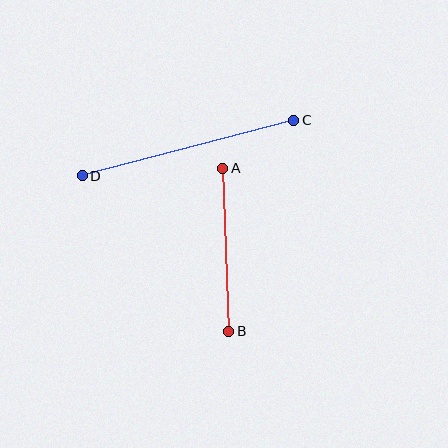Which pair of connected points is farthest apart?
Points C and D are farthest apart.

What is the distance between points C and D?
The distance is approximately 219 pixels.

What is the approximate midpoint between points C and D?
The midpoint is at approximately (188, 148) pixels.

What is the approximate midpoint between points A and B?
The midpoint is at approximately (226, 250) pixels.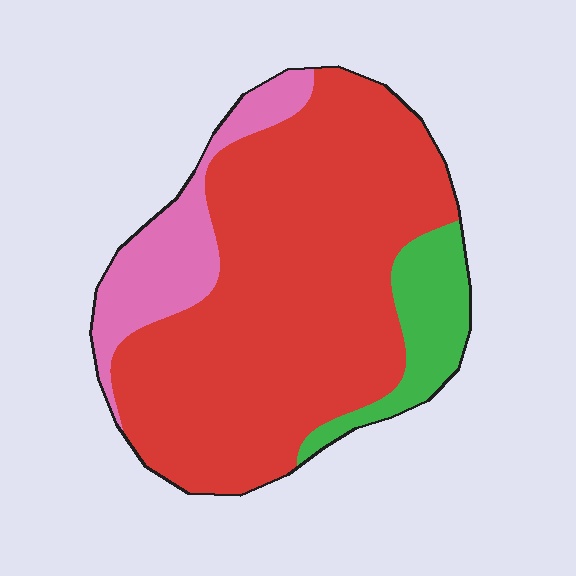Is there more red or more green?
Red.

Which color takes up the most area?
Red, at roughly 75%.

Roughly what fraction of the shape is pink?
Pink covers roughly 15% of the shape.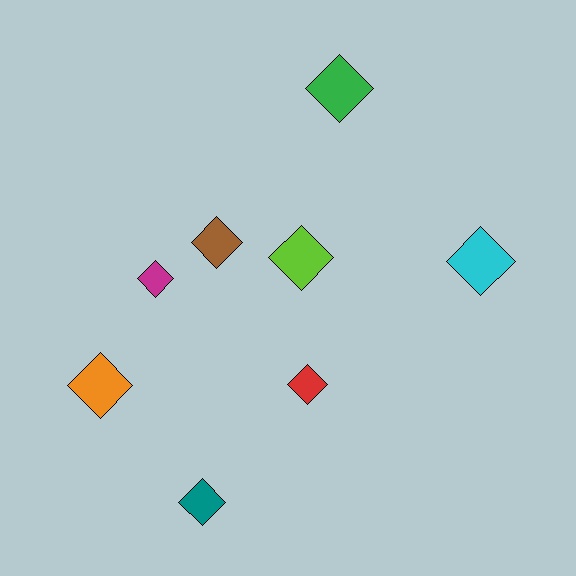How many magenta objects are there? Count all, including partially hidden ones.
There is 1 magenta object.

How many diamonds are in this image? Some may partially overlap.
There are 8 diamonds.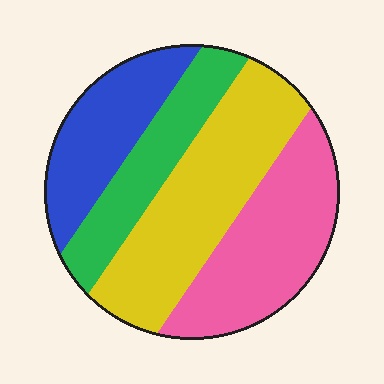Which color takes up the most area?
Yellow, at roughly 35%.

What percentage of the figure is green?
Green takes up about one sixth (1/6) of the figure.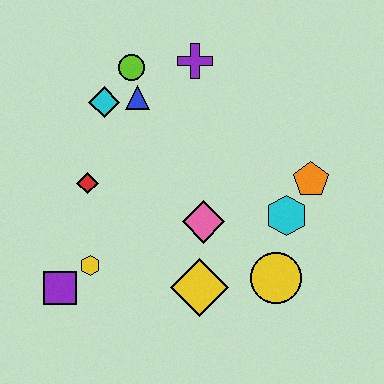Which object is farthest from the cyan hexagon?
The purple square is farthest from the cyan hexagon.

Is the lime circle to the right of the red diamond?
Yes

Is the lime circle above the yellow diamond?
Yes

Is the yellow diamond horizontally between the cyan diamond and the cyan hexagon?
Yes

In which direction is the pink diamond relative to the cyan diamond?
The pink diamond is below the cyan diamond.